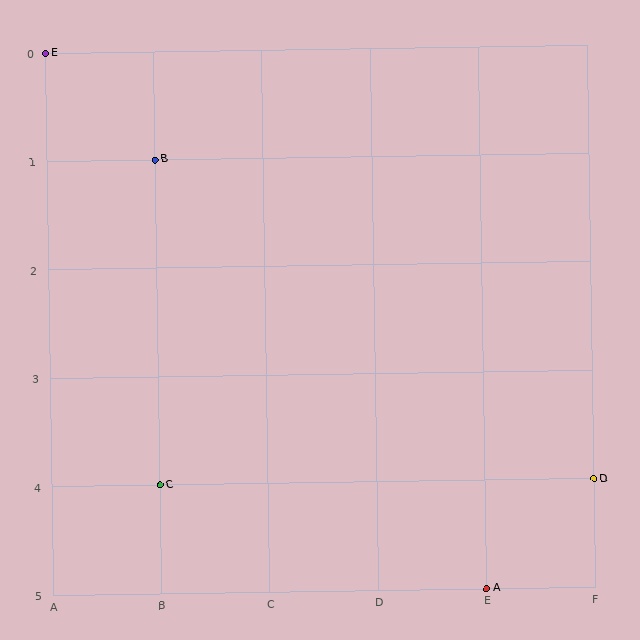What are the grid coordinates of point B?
Point B is at grid coordinates (B, 1).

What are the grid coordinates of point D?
Point D is at grid coordinates (F, 4).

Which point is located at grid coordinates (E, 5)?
Point A is at (E, 5).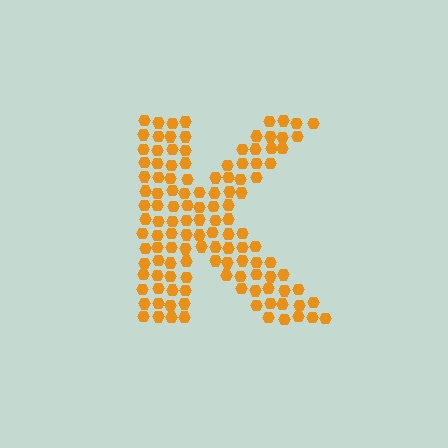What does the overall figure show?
The overall figure shows the letter K.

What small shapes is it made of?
It is made of small hexagons.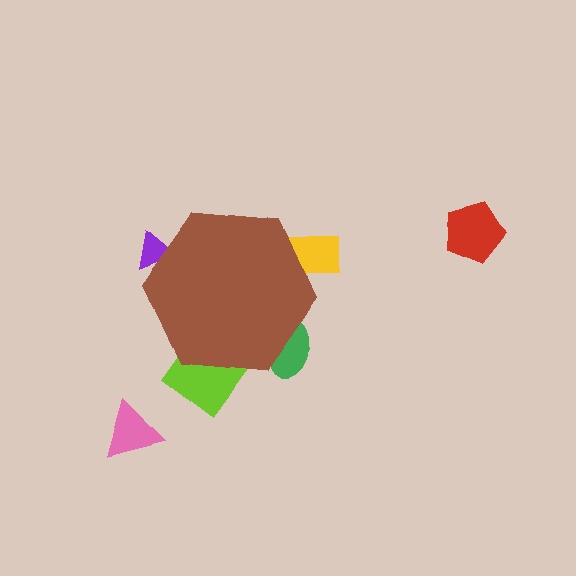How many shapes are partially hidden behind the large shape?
4 shapes are partially hidden.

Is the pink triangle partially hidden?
No, the pink triangle is fully visible.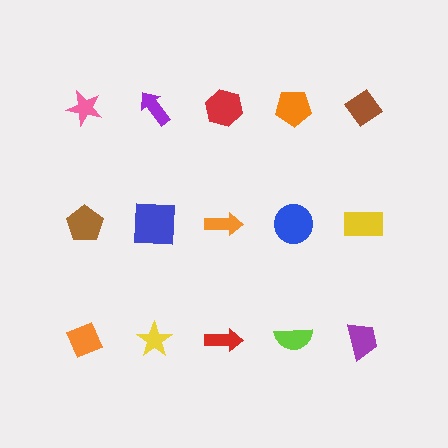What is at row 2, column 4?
A blue circle.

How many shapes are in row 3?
5 shapes.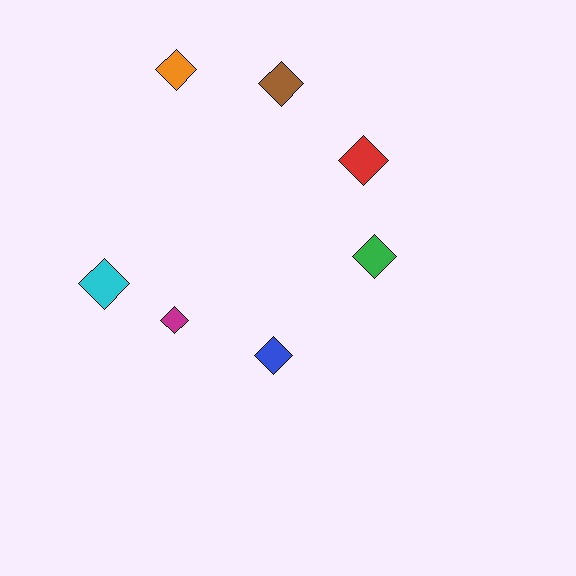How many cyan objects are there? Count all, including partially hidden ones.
There is 1 cyan object.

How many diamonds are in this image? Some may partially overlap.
There are 7 diamonds.